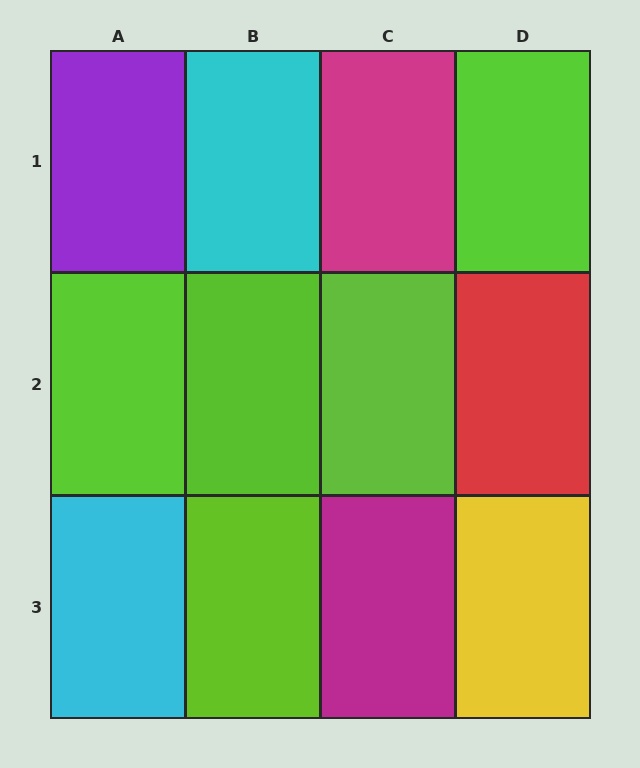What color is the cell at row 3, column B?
Lime.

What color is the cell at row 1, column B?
Cyan.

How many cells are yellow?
1 cell is yellow.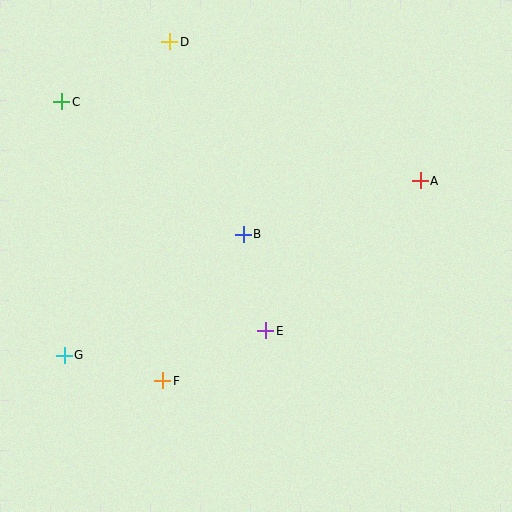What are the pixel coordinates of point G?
Point G is at (64, 355).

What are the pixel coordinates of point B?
Point B is at (243, 234).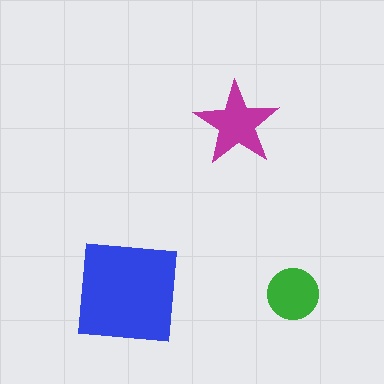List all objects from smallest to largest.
The green circle, the magenta star, the blue square.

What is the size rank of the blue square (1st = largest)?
1st.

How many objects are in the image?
There are 3 objects in the image.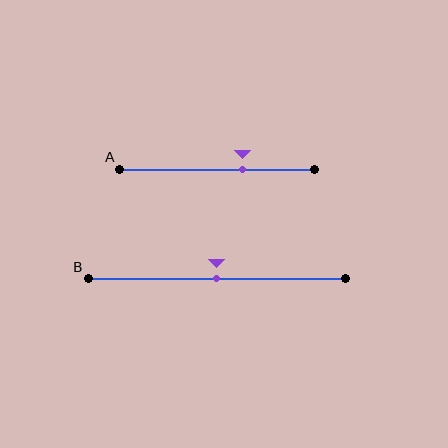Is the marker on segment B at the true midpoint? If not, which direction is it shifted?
Yes, the marker on segment B is at the true midpoint.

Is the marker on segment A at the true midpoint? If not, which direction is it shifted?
No, the marker on segment A is shifted to the right by about 13% of the segment length.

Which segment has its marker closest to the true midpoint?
Segment B has its marker closest to the true midpoint.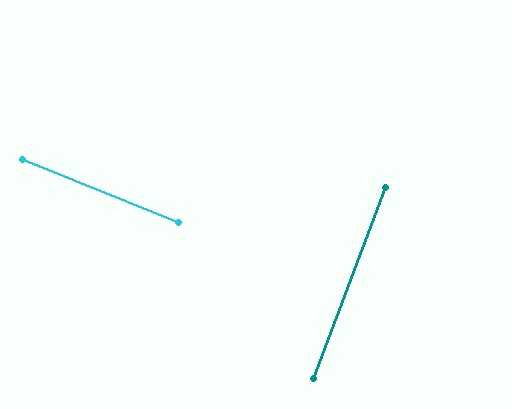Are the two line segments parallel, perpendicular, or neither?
Perpendicular — they meet at approximately 89°.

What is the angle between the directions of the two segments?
Approximately 89 degrees.